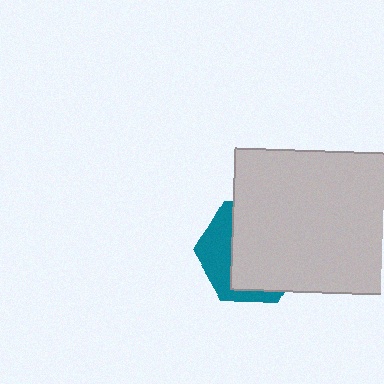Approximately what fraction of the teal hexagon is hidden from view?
Roughly 67% of the teal hexagon is hidden behind the light gray rectangle.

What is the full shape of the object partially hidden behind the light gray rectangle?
The partially hidden object is a teal hexagon.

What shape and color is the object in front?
The object in front is a light gray rectangle.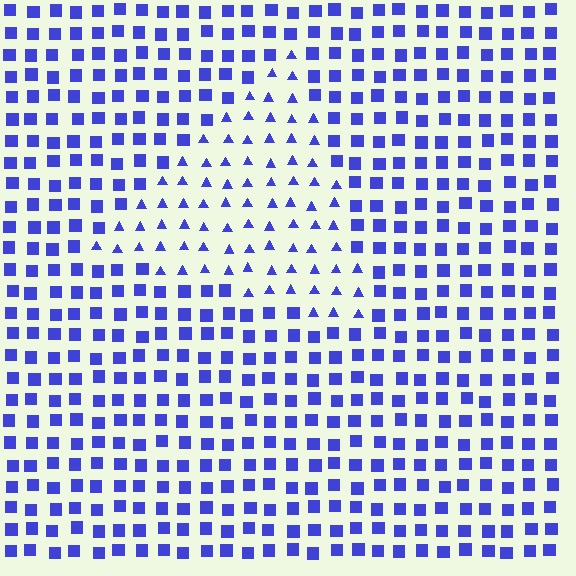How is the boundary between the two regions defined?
The boundary is defined by a change in element shape: triangles inside vs. squares outside. All elements share the same color and spacing.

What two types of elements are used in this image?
The image uses triangles inside the triangle region and squares outside it.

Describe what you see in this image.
The image is filled with small blue elements arranged in a uniform grid. A triangle-shaped region contains triangles, while the surrounding area contains squares. The boundary is defined purely by the change in element shape.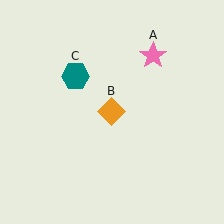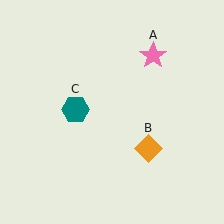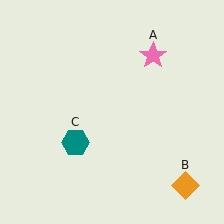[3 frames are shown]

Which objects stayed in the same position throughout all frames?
Pink star (object A) remained stationary.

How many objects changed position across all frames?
2 objects changed position: orange diamond (object B), teal hexagon (object C).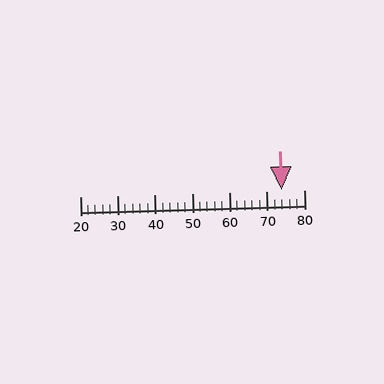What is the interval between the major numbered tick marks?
The major tick marks are spaced 10 units apart.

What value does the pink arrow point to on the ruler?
The pink arrow points to approximately 74.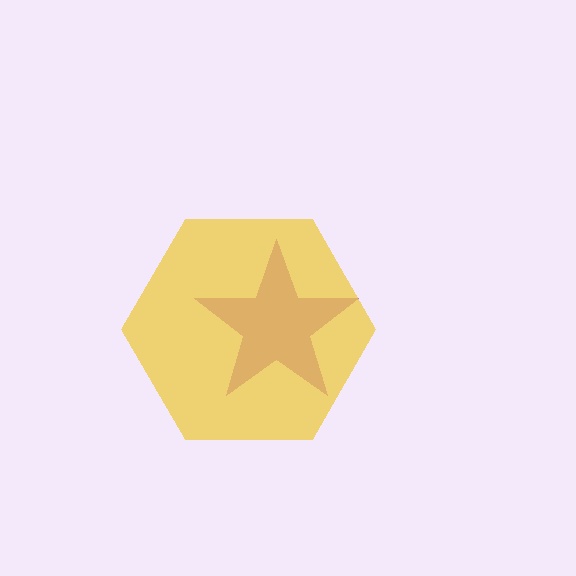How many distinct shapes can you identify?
There are 2 distinct shapes: a purple star, a yellow hexagon.